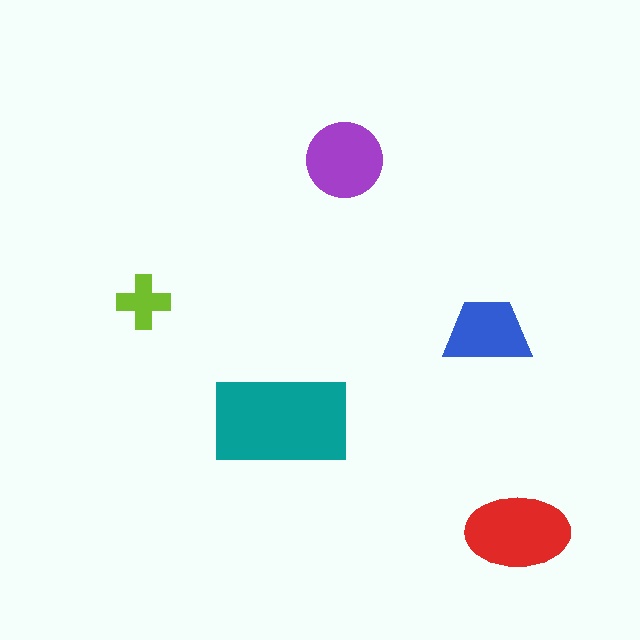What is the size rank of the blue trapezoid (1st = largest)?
4th.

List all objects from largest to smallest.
The teal rectangle, the red ellipse, the purple circle, the blue trapezoid, the lime cross.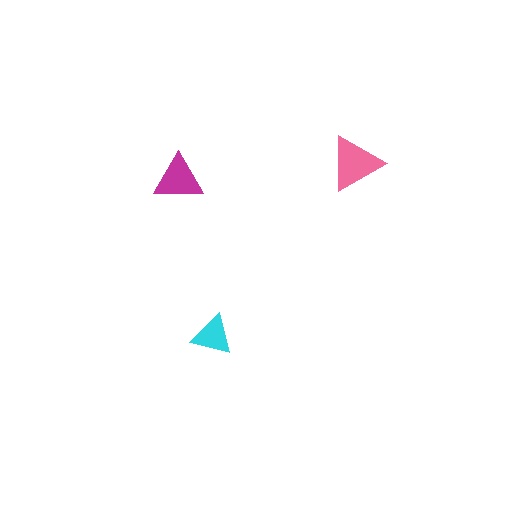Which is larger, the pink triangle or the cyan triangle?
The pink one.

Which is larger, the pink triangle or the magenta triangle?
The pink one.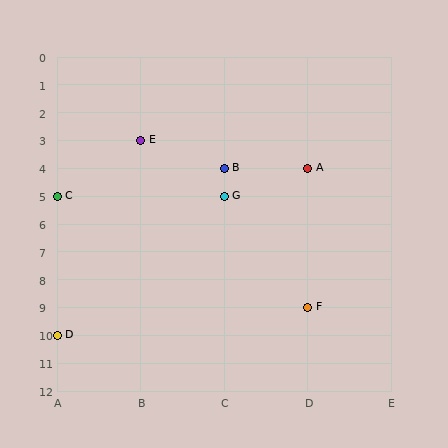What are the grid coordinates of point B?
Point B is at grid coordinates (C, 4).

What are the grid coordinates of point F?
Point F is at grid coordinates (D, 9).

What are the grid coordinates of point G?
Point G is at grid coordinates (C, 5).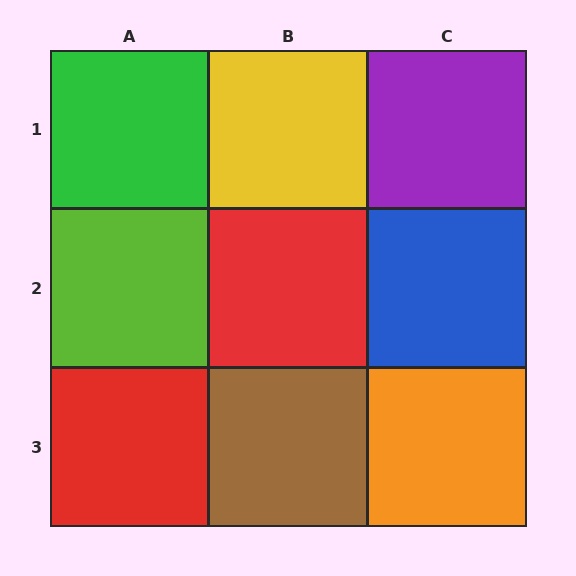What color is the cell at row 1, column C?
Purple.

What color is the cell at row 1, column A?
Green.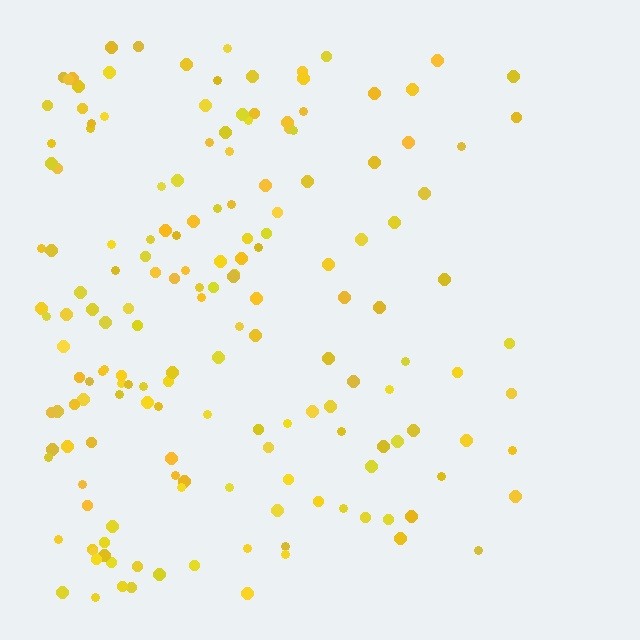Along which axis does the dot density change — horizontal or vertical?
Horizontal.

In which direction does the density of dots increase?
From right to left, with the left side densest.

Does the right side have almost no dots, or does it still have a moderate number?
Still a moderate number, just noticeably fewer than the left.